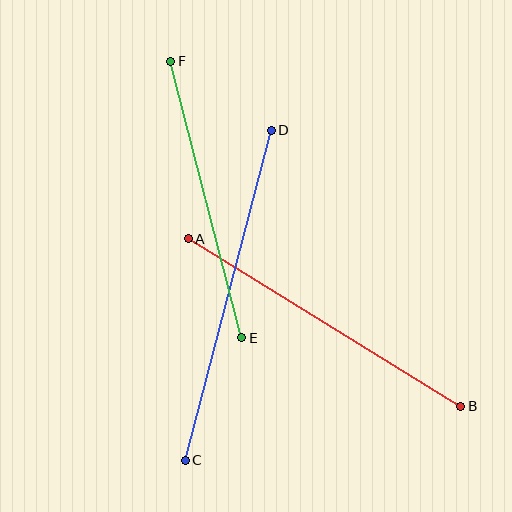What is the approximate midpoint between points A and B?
The midpoint is at approximately (324, 323) pixels.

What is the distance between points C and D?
The distance is approximately 341 pixels.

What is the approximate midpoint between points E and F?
The midpoint is at approximately (206, 199) pixels.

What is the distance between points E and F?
The distance is approximately 285 pixels.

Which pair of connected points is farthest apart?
Points C and D are farthest apart.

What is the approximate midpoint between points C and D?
The midpoint is at approximately (228, 295) pixels.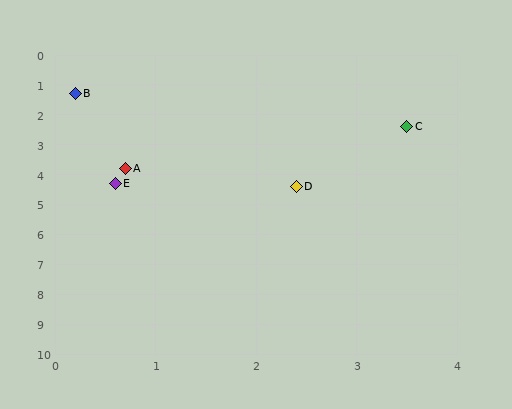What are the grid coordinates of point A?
Point A is at approximately (0.7, 3.8).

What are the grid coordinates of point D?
Point D is at approximately (2.4, 4.4).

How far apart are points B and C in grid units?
Points B and C are about 3.5 grid units apart.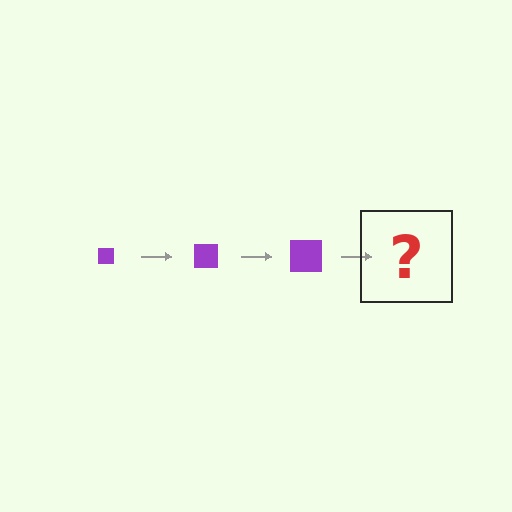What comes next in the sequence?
The next element should be a purple square, larger than the previous one.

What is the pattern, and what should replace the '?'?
The pattern is that the square gets progressively larger each step. The '?' should be a purple square, larger than the previous one.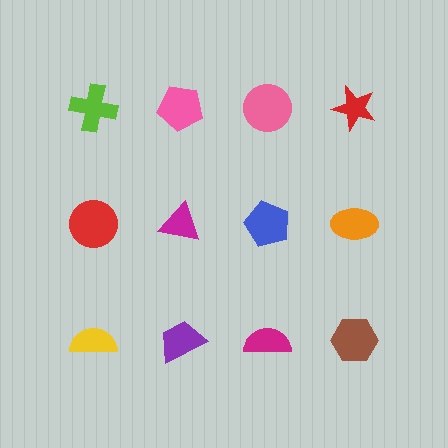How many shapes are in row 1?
4 shapes.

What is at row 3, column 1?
A yellow semicircle.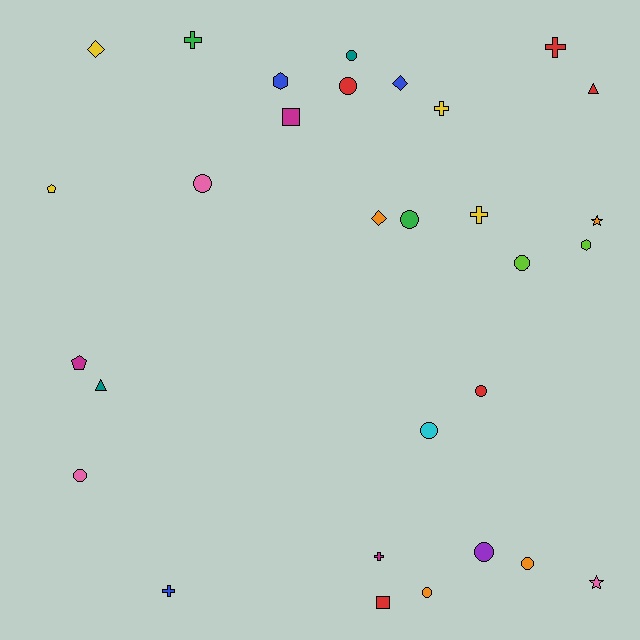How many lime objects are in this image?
There are 2 lime objects.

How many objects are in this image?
There are 30 objects.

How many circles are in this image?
There are 11 circles.